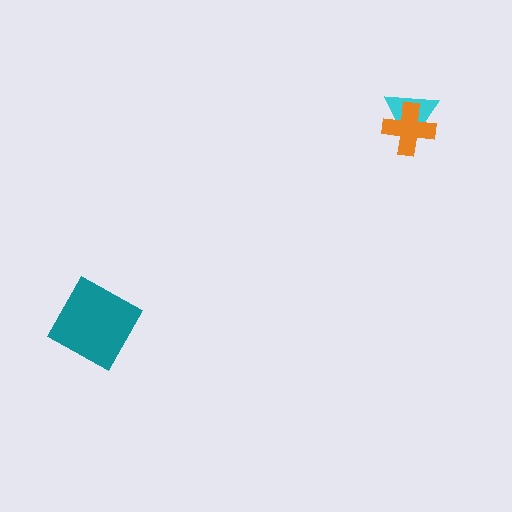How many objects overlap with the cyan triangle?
1 object overlaps with the cyan triangle.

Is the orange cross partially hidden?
No, no other shape covers it.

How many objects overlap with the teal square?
0 objects overlap with the teal square.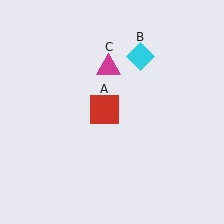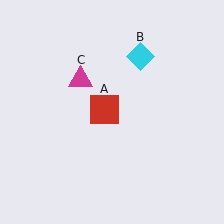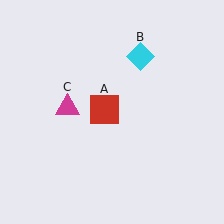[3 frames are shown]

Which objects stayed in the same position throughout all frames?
Red square (object A) and cyan diamond (object B) remained stationary.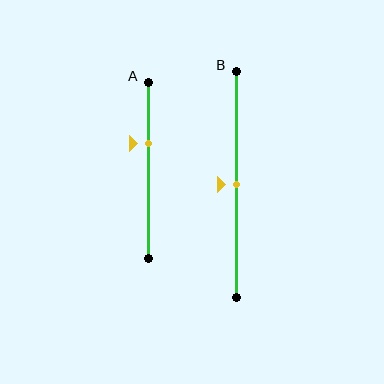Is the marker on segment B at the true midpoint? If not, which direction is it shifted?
Yes, the marker on segment B is at the true midpoint.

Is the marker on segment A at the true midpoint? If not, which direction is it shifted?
No, the marker on segment A is shifted upward by about 15% of the segment length.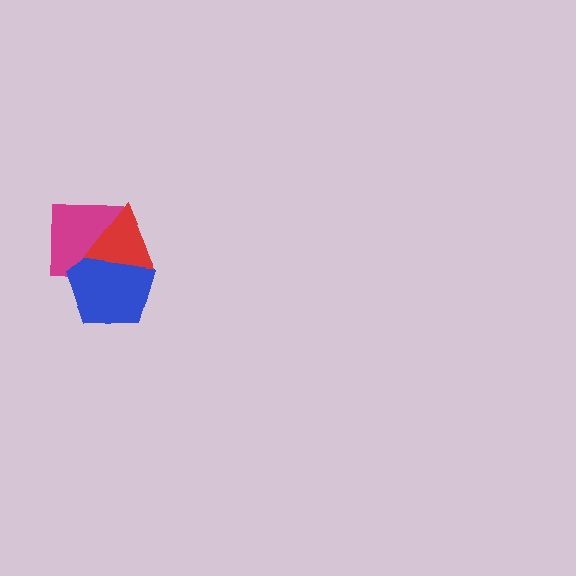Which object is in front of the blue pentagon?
The red triangle is in front of the blue pentagon.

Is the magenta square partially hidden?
Yes, it is partially covered by another shape.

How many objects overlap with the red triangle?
2 objects overlap with the red triangle.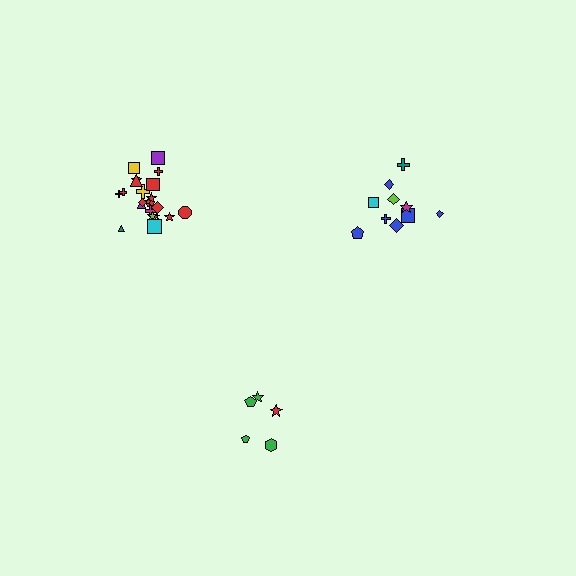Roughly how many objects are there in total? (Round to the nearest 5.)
Roughly 35 objects in total.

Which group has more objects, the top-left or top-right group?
The top-left group.